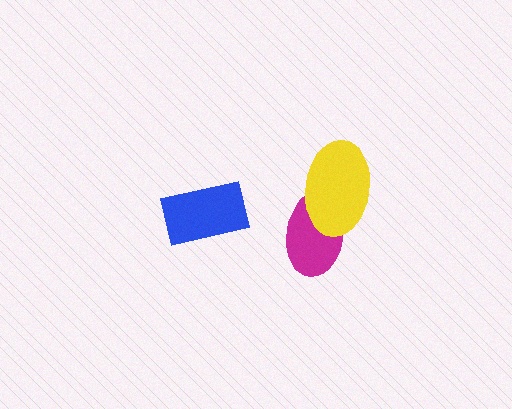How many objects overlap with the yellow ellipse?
1 object overlaps with the yellow ellipse.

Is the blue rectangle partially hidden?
No, no other shape covers it.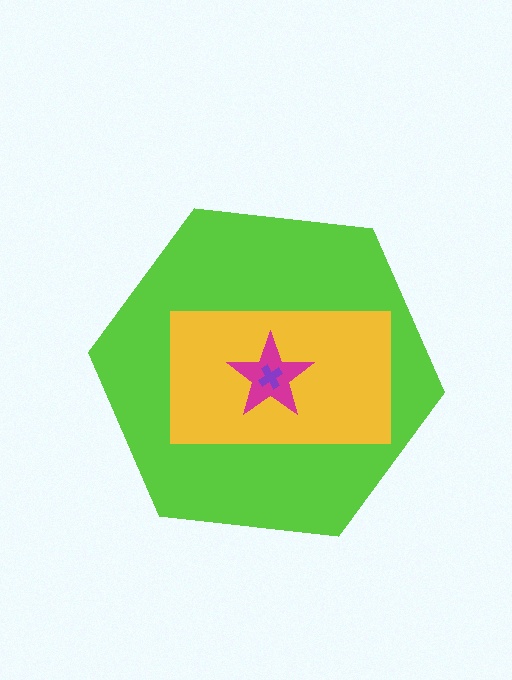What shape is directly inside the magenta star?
The purple cross.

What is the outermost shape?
The lime hexagon.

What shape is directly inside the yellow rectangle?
The magenta star.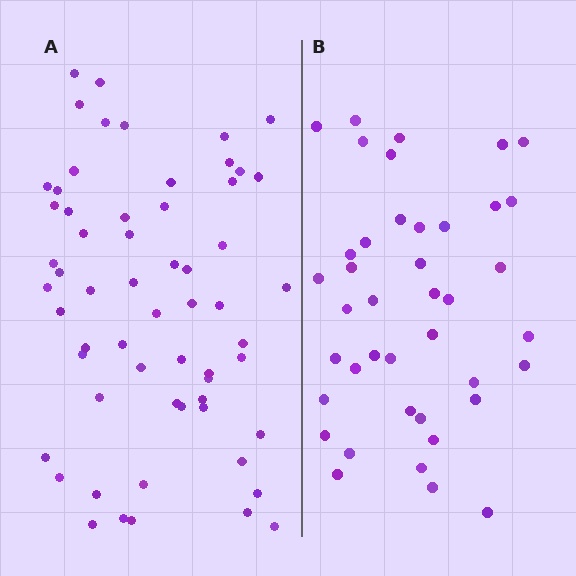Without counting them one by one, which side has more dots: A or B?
Region A (the left region) has more dots.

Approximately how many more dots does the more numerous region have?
Region A has approximately 20 more dots than region B.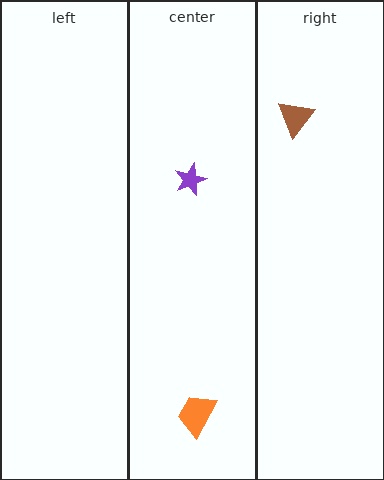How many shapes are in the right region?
1.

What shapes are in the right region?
The brown triangle.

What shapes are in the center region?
The orange trapezoid, the purple star.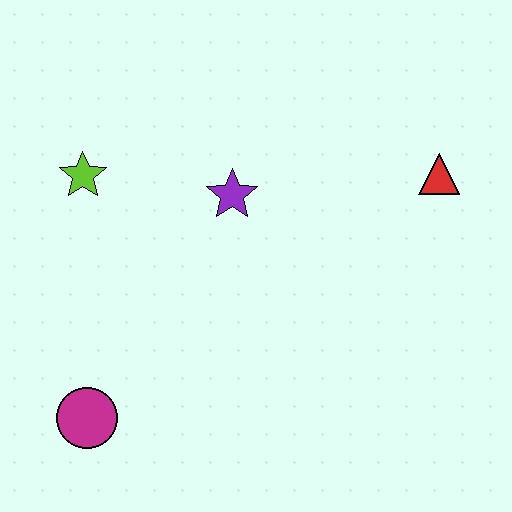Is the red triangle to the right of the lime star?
Yes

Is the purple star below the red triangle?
Yes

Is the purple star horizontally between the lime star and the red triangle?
Yes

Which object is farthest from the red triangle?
The magenta circle is farthest from the red triangle.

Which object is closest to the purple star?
The lime star is closest to the purple star.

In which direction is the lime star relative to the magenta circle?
The lime star is above the magenta circle.